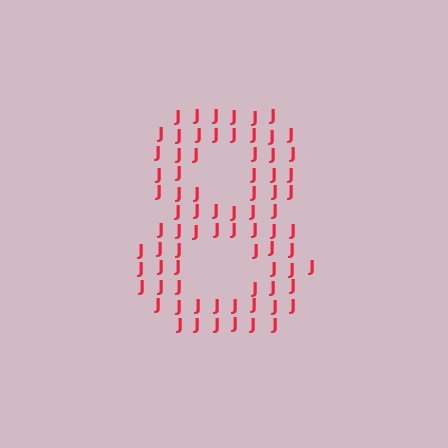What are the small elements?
The small elements are letter J's.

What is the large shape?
The large shape is the digit 8.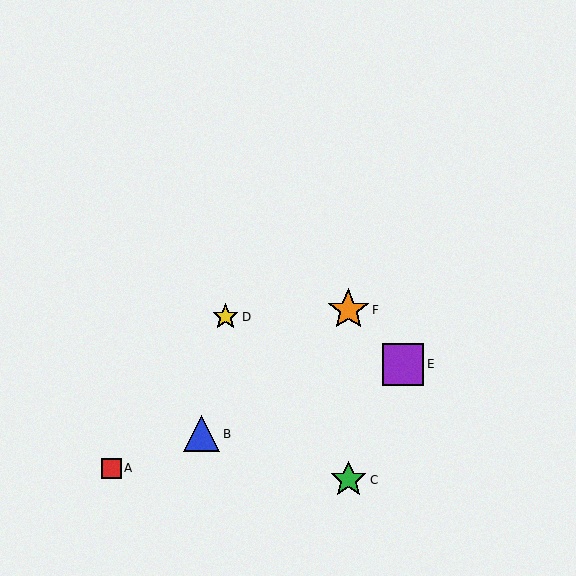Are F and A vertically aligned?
No, F is at x≈348 and A is at x≈111.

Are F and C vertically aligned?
Yes, both are at x≈348.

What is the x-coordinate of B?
Object B is at x≈202.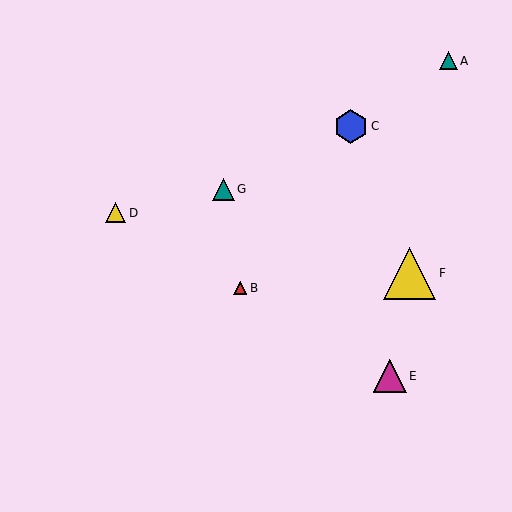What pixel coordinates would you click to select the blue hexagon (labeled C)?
Click at (351, 126) to select the blue hexagon C.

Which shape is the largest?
The yellow triangle (labeled F) is the largest.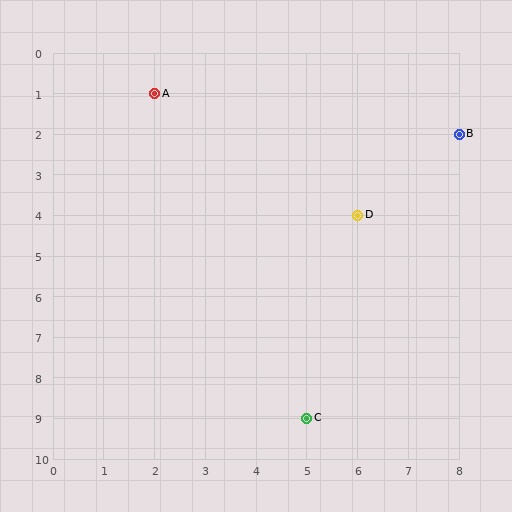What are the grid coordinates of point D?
Point D is at grid coordinates (6, 4).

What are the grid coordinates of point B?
Point B is at grid coordinates (8, 2).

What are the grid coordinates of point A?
Point A is at grid coordinates (2, 1).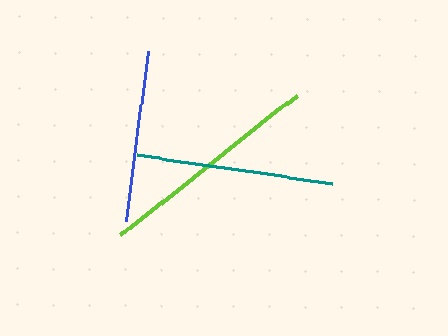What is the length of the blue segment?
The blue segment is approximately 171 pixels long.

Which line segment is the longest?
The lime line is the longest at approximately 225 pixels.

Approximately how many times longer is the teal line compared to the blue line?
The teal line is approximately 1.1 times the length of the blue line.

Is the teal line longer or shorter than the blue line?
The teal line is longer than the blue line.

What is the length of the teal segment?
The teal segment is approximately 196 pixels long.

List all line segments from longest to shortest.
From longest to shortest: lime, teal, blue.